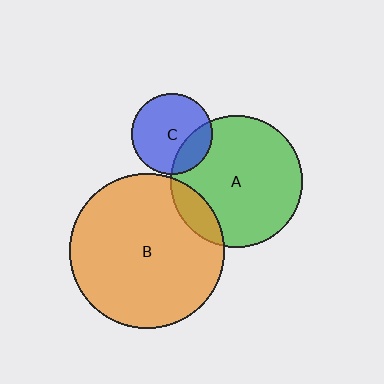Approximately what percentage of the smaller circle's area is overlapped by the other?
Approximately 15%.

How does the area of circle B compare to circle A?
Approximately 1.4 times.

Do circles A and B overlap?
Yes.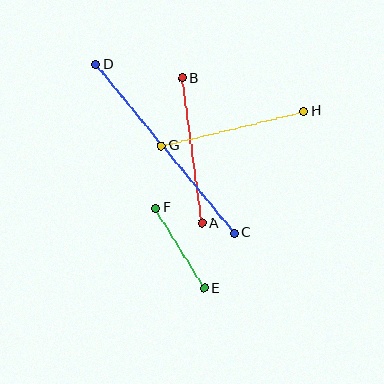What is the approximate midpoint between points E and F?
The midpoint is at approximately (180, 248) pixels.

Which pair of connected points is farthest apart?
Points C and D are farthest apart.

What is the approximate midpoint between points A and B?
The midpoint is at approximately (192, 151) pixels.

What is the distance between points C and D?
The distance is approximately 218 pixels.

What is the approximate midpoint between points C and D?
The midpoint is at approximately (165, 149) pixels.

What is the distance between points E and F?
The distance is approximately 94 pixels.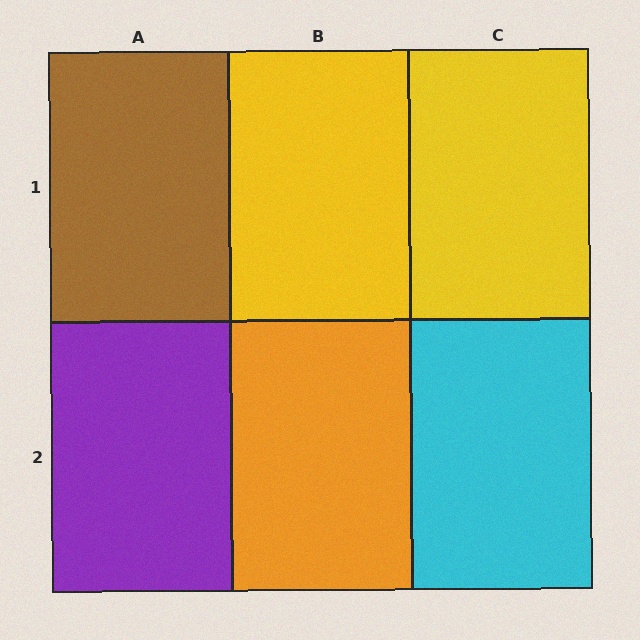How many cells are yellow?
2 cells are yellow.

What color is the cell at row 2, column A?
Purple.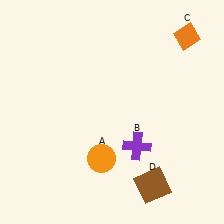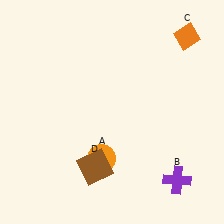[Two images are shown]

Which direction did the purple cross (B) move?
The purple cross (B) moved right.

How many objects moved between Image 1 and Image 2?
2 objects moved between the two images.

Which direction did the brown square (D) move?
The brown square (D) moved left.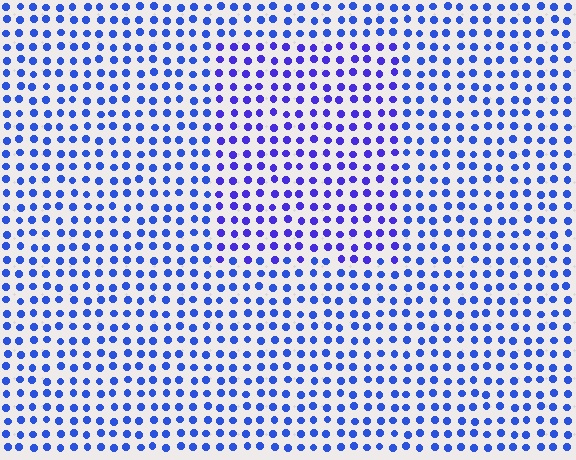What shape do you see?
I see a rectangle.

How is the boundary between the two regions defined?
The boundary is defined purely by a slight shift in hue (about 23 degrees). Spacing, size, and orientation are identical on both sides.